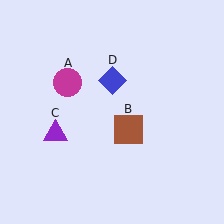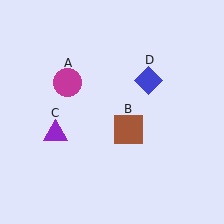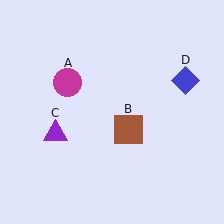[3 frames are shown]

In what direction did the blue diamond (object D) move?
The blue diamond (object D) moved right.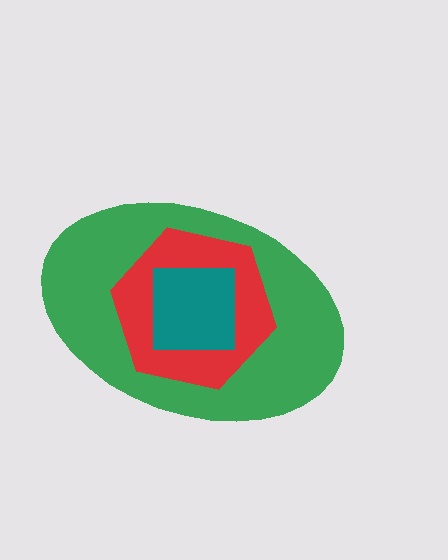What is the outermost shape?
The green ellipse.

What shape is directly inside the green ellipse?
The red hexagon.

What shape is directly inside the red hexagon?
The teal square.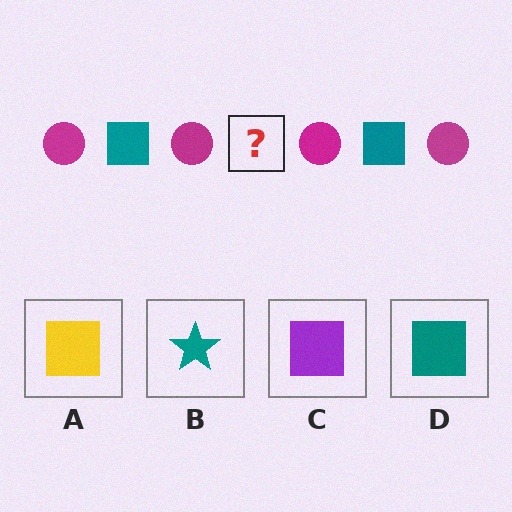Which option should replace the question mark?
Option D.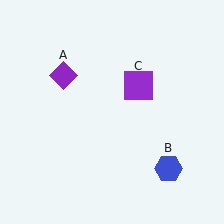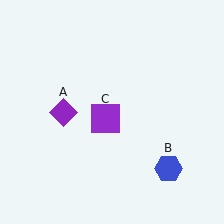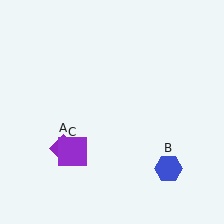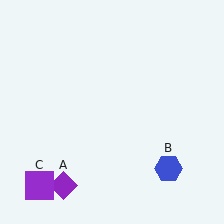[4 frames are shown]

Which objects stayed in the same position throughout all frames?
Blue hexagon (object B) remained stationary.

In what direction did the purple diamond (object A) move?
The purple diamond (object A) moved down.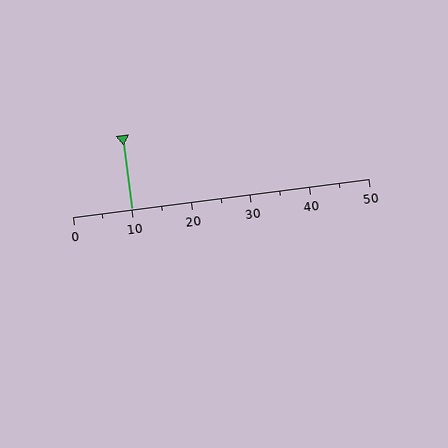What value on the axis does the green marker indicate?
The marker indicates approximately 10.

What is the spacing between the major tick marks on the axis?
The major ticks are spaced 10 apart.